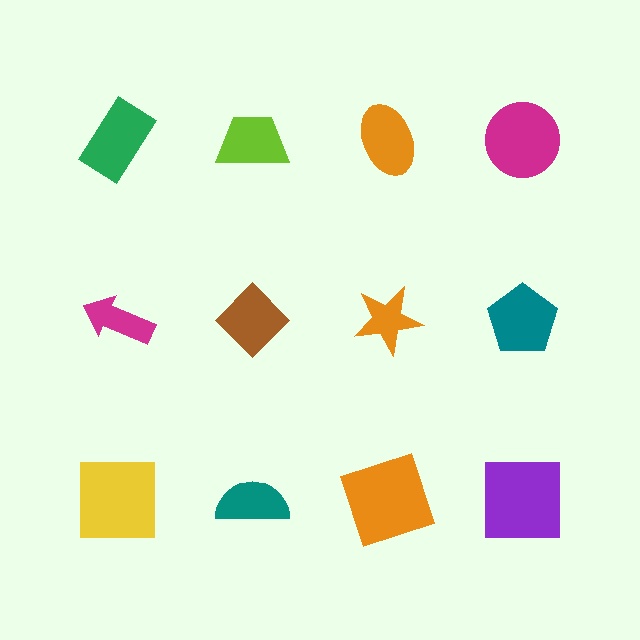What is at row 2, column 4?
A teal pentagon.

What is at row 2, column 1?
A magenta arrow.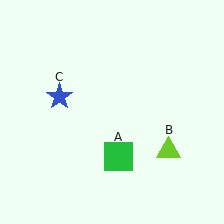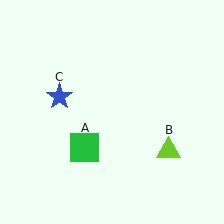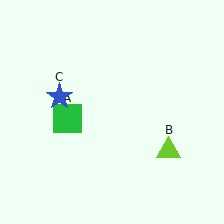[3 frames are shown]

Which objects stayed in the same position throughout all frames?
Lime triangle (object B) and blue star (object C) remained stationary.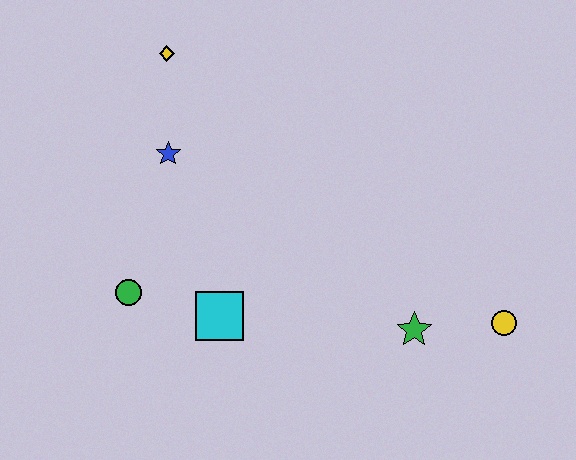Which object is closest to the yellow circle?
The green star is closest to the yellow circle.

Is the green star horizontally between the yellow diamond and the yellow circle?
Yes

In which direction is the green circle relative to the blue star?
The green circle is below the blue star.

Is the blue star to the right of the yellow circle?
No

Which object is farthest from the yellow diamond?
The yellow circle is farthest from the yellow diamond.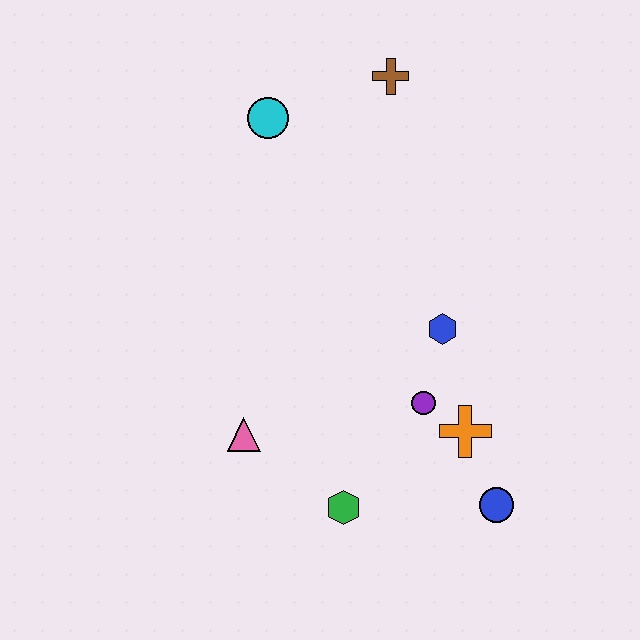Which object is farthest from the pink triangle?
The brown cross is farthest from the pink triangle.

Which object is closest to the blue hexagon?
The purple circle is closest to the blue hexagon.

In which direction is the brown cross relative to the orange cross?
The brown cross is above the orange cross.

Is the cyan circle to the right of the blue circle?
No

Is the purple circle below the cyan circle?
Yes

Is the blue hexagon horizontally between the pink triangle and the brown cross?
No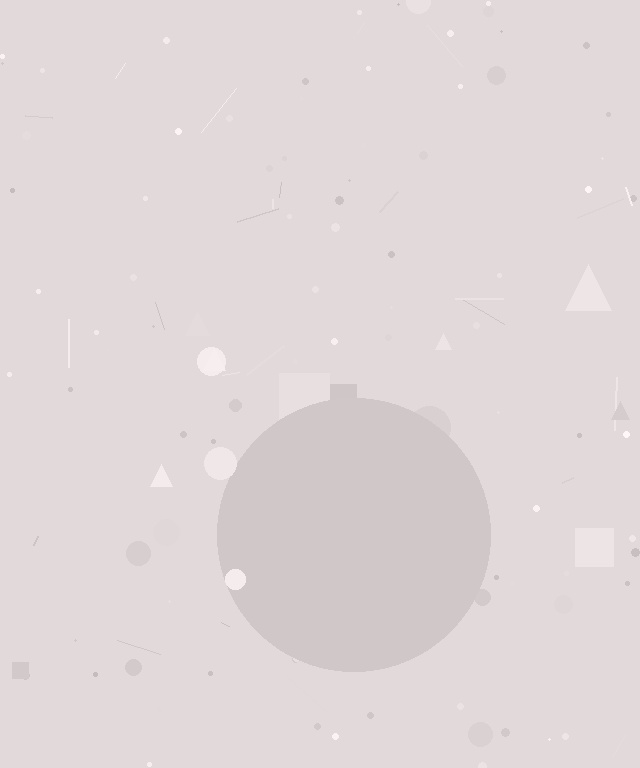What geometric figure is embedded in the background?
A circle is embedded in the background.